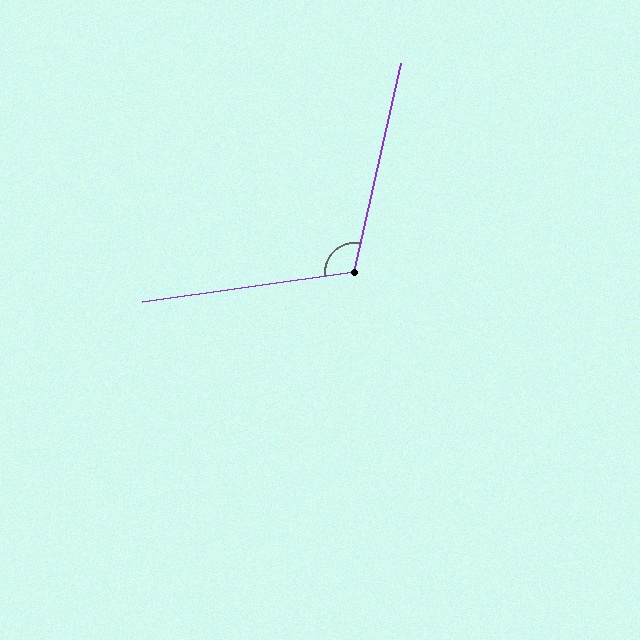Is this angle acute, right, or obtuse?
It is obtuse.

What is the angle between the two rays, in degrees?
Approximately 111 degrees.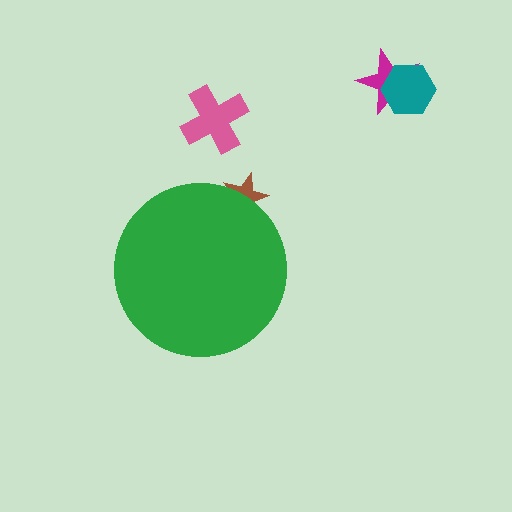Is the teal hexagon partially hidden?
No, the teal hexagon is fully visible.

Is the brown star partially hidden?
Yes, the brown star is partially hidden behind the green circle.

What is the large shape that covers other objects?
A green circle.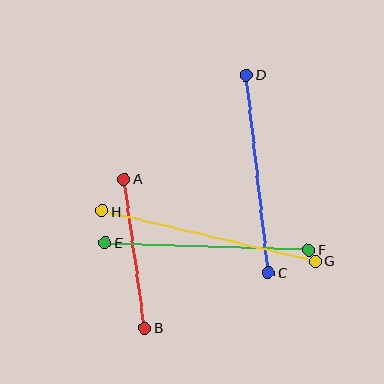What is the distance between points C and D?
The distance is approximately 199 pixels.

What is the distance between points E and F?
The distance is approximately 204 pixels.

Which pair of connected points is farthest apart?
Points G and H are farthest apart.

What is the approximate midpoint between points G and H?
The midpoint is at approximately (209, 236) pixels.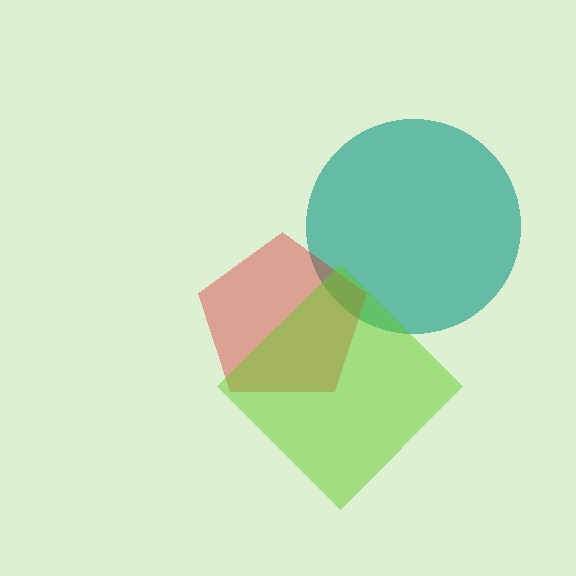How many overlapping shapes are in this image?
There are 3 overlapping shapes in the image.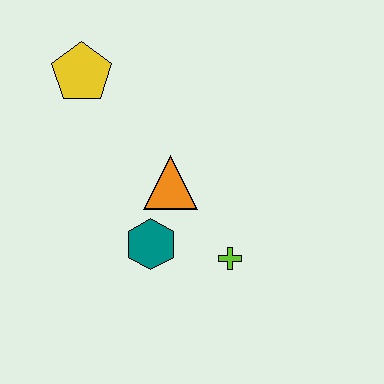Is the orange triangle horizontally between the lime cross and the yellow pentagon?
Yes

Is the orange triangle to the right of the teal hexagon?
Yes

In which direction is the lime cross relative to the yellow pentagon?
The lime cross is below the yellow pentagon.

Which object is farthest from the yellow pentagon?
The lime cross is farthest from the yellow pentagon.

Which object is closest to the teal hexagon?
The orange triangle is closest to the teal hexagon.